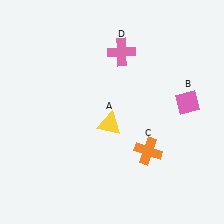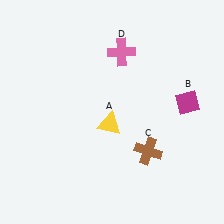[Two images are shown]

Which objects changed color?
B changed from pink to magenta. C changed from orange to brown.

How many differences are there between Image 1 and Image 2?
There are 2 differences between the two images.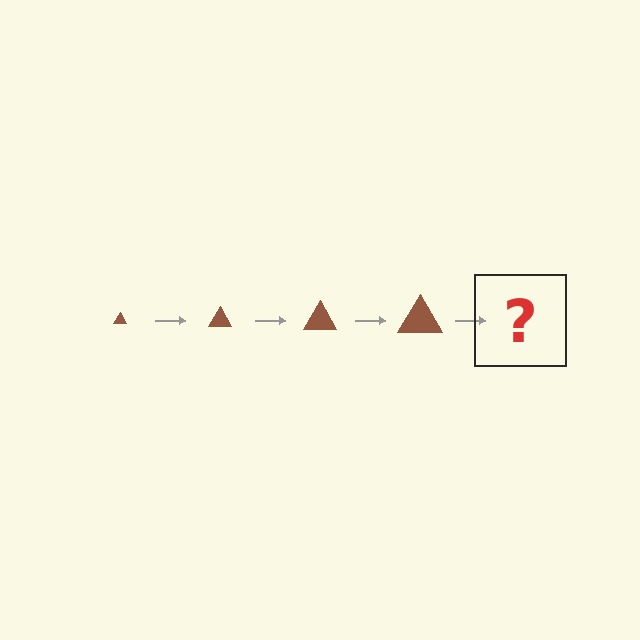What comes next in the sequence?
The next element should be a brown triangle, larger than the previous one.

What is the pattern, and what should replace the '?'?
The pattern is that the triangle gets progressively larger each step. The '?' should be a brown triangle, larger than the previous one.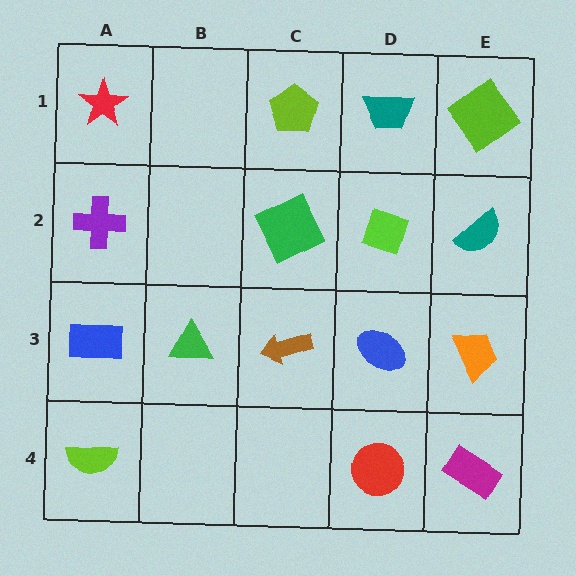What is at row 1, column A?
A red star.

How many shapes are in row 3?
5 shapes.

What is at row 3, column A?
A blue rectangle.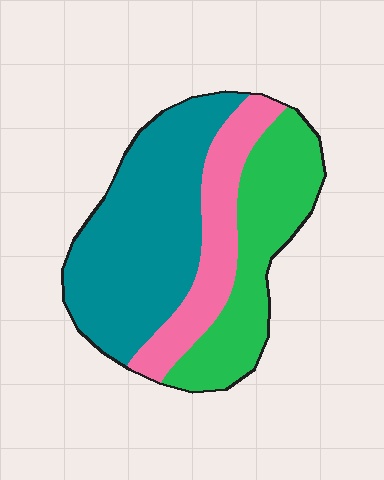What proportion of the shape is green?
Green takes up about one third (1/3) of the shape.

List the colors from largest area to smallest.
From largest to smallest: teal, green, pink.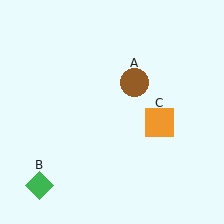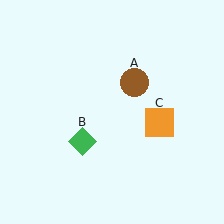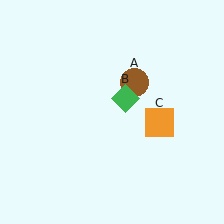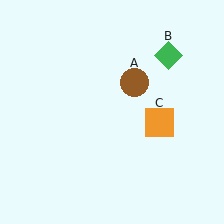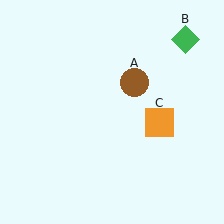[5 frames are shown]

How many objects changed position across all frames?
1 object changed position: green diamond (object B).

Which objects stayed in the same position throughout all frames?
Brown circle (object A) and orange square (object C) remained stationary.